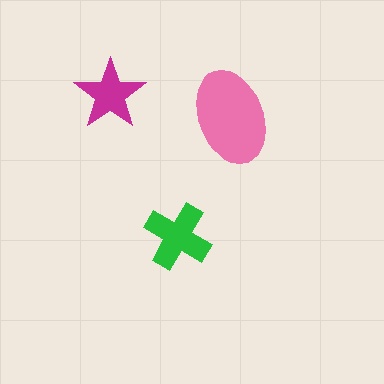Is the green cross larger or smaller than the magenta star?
Larger.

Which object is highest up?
The magenta star is topmost.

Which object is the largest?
The pink ellipse.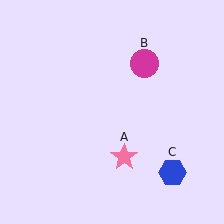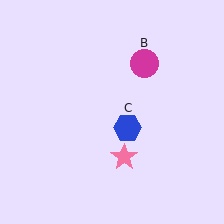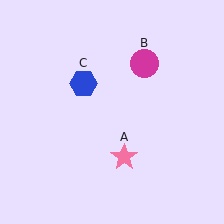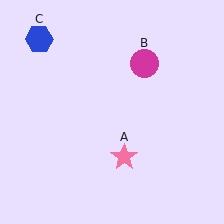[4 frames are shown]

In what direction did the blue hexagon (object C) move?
The blue hexagon (object C) moved up and to the left.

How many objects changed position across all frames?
1 object changed position: blue hexagon (object C).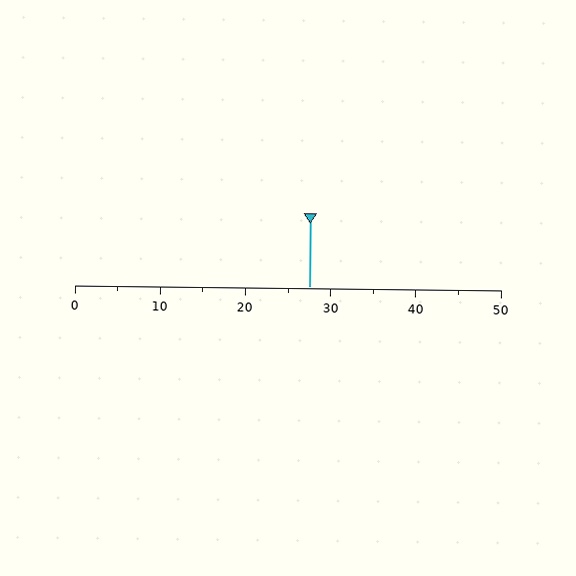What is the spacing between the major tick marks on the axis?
The major ticks are spaced 10 apart.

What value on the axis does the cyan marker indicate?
The marker indicates approximately 27.5.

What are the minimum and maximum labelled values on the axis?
The axis runs from 0 to 50.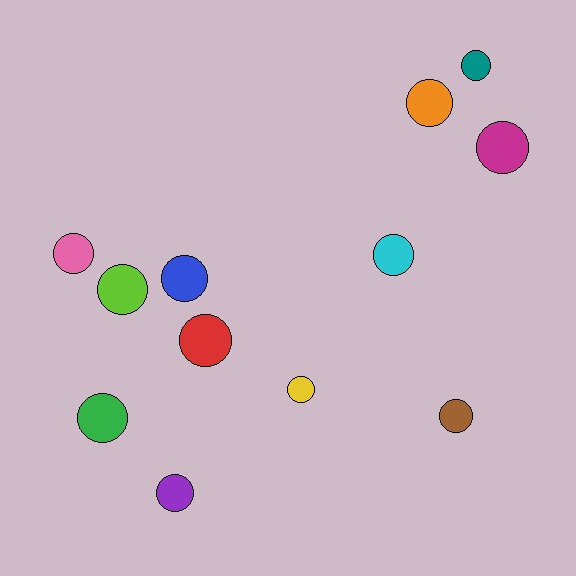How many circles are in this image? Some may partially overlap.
There are 12 circles.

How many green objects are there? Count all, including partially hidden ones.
There is 1 green object.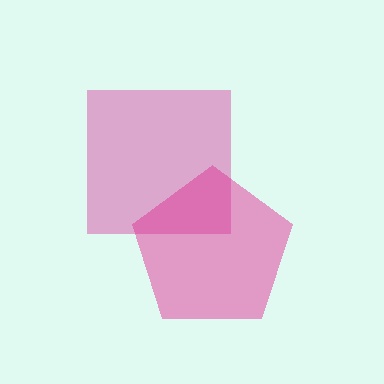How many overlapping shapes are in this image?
There are 2 overlapping shapes in the image.